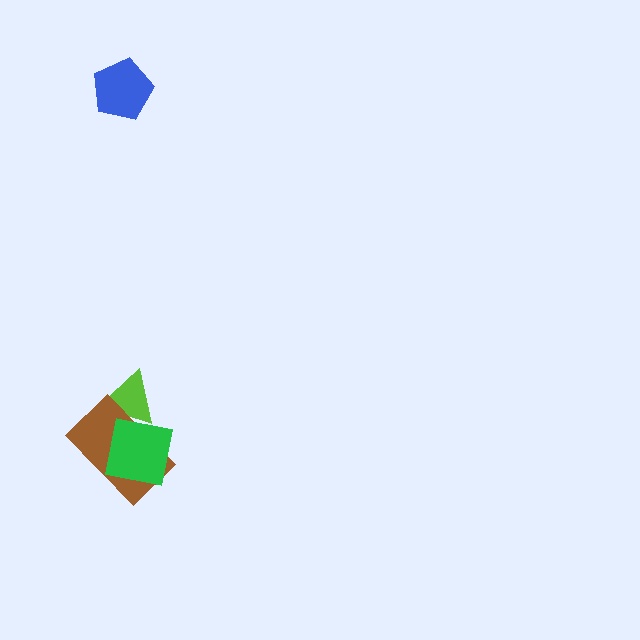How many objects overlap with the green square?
2 objects overlap with the green square.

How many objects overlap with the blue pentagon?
0 objects overlap with the blue pentagon.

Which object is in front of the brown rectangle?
The green square is in front of the brown rectangle.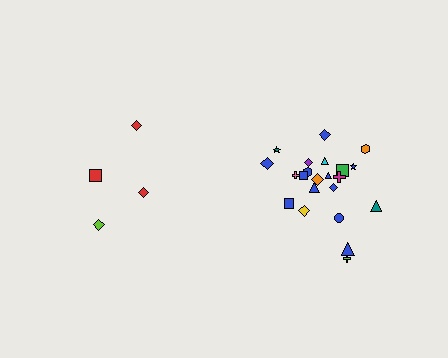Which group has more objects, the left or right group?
The right group.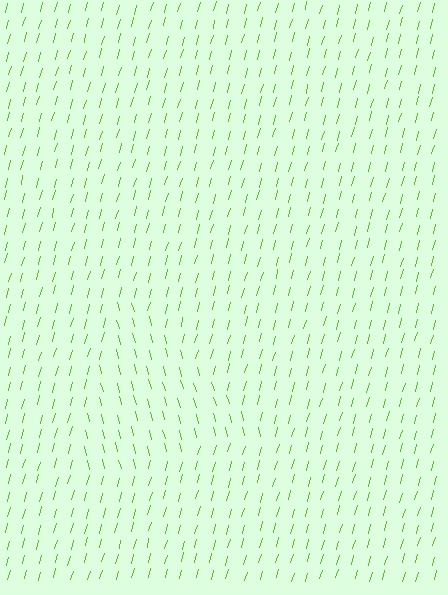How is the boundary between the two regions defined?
The boundary is defined purely by a change in line orientation (approximately 30 degrees difference). All lines are the same color and thickness.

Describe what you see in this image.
The image is filled with small lime line segments. A triangle region in the image has lines oriented differently from the surrounding lines, creating a visible texture boundary.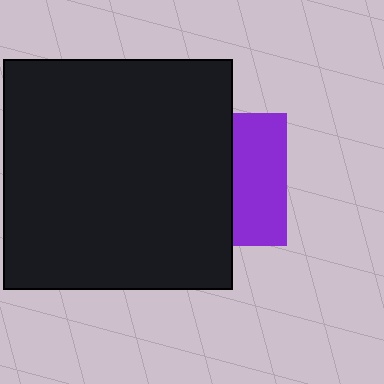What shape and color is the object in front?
The object in front is a black square.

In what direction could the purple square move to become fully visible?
The purple square could move right. That would shift it out from behind the black square entirely.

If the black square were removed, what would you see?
You would see the complete purple square.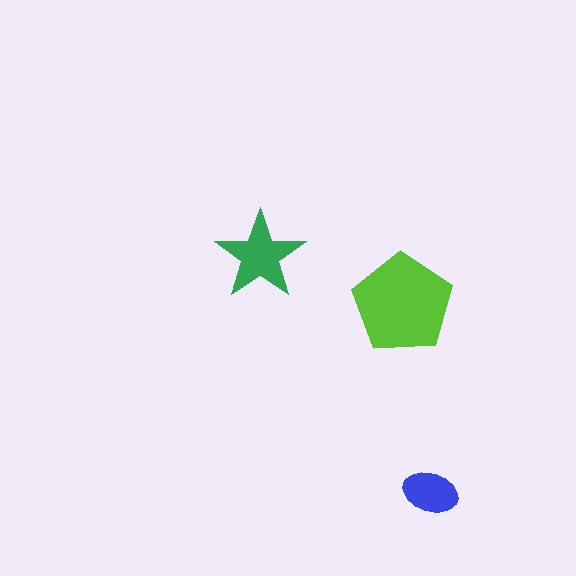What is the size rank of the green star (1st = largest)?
2nd.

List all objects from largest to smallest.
The lime pentagon, the green star, the blue ellipse.